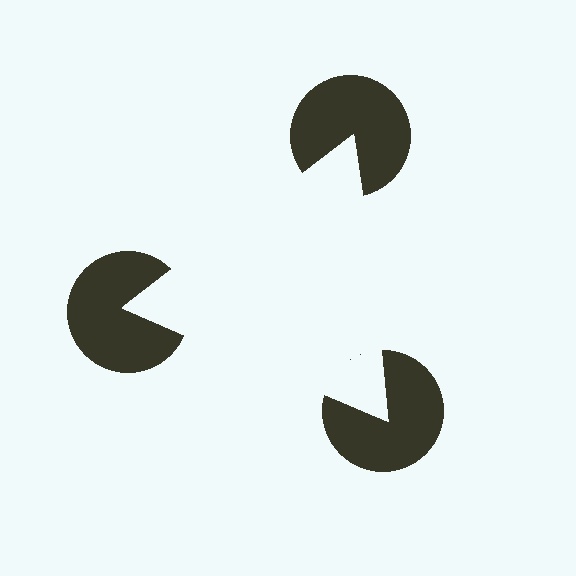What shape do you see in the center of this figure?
An illusory triangle — its edges are inferred from the aligned wedge cuts in the pac-man discs, not physically drawn.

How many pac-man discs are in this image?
There are 3 — one at each vertex of the illusory triangle.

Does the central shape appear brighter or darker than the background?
It typically appears slightly brighter than the background, even though no actual brightness change is drawn.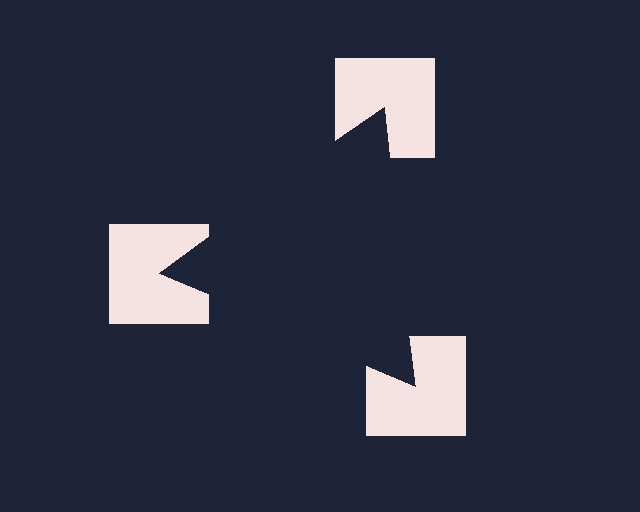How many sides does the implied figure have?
3 sides.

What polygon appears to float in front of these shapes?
An illusory triangle — its edges are inferred from the aligned wedge cuts in the notched squares, not physically drawn.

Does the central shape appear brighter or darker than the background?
It typically appears slightly darker than the background, even though no actual brightness change is drawn.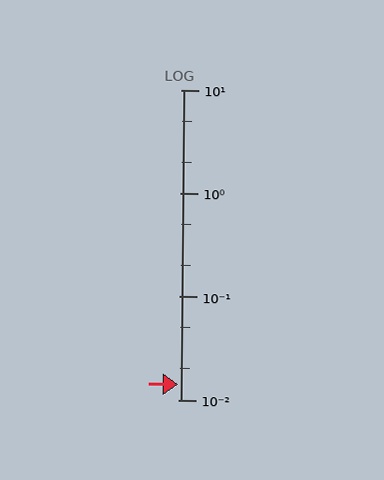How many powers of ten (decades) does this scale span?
The scale spans 3 decades, from 0.01 to 10.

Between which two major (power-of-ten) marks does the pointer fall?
The pointer is between 0.01 and 0.1.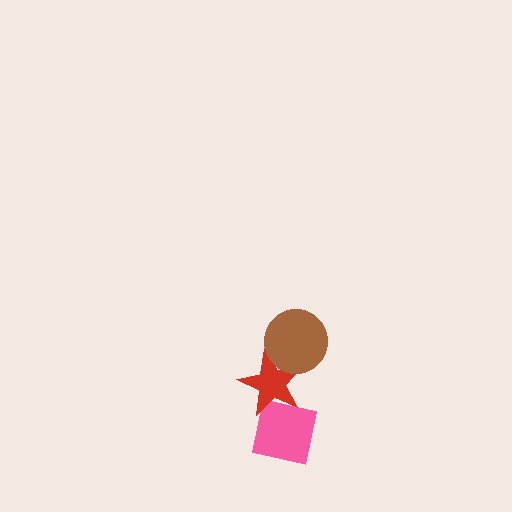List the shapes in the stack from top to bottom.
From top to bottom: the brown circle, the red star, the pink square.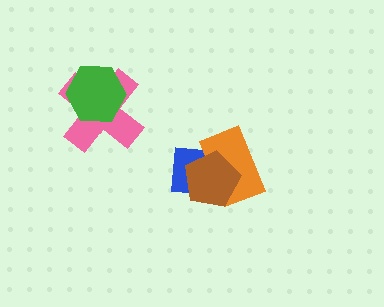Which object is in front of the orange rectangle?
The brown pentagon is in front of the orange rectangle.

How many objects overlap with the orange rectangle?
2 objects overlap with the orange rectangle.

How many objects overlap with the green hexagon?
1 object overlaps with the green hexagon.